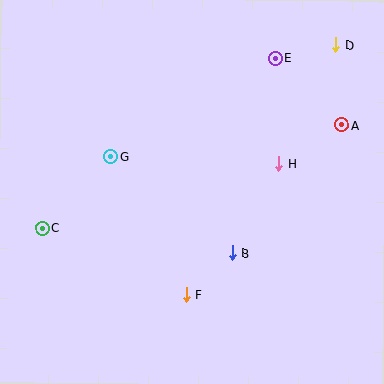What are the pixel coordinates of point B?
Point B is at (233, 253).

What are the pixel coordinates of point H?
Point H is at (279, 164).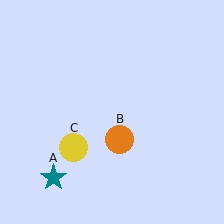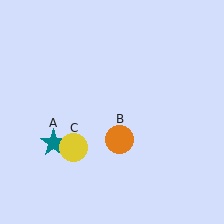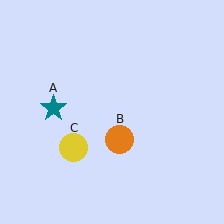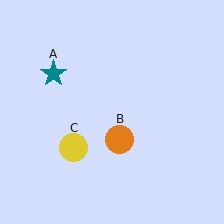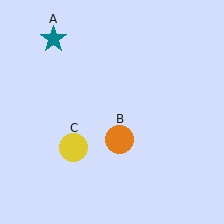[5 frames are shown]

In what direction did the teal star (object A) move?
The teal star (object A) moved up.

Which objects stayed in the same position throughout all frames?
Orange circle (object B) and yellow circle (object C) remained stationary.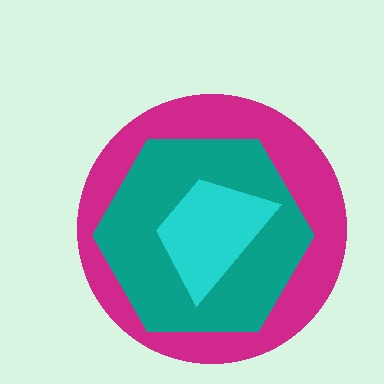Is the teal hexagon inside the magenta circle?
Yes.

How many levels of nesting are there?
3.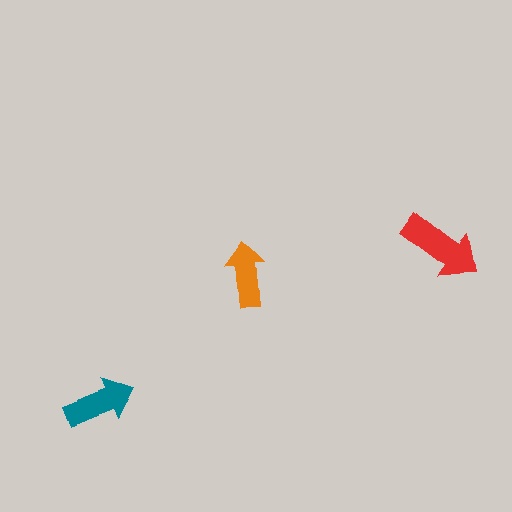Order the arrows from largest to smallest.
the red one, the teal one, the orange one.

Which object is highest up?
The red arrow is topmost.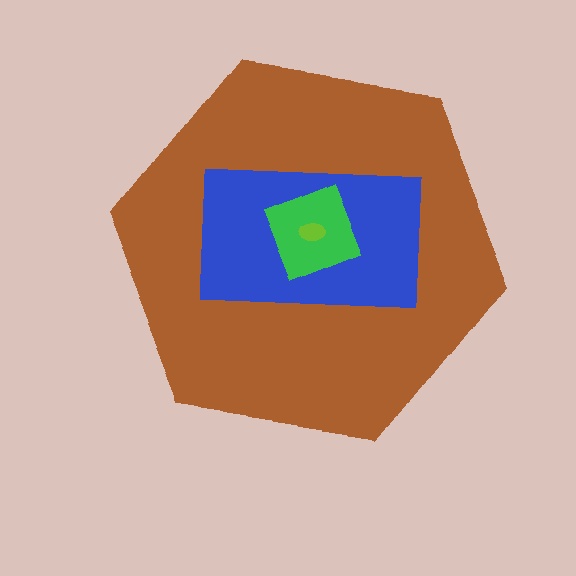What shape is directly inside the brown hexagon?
The blue rectangle.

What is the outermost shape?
The brown hexagon.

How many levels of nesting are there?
4.